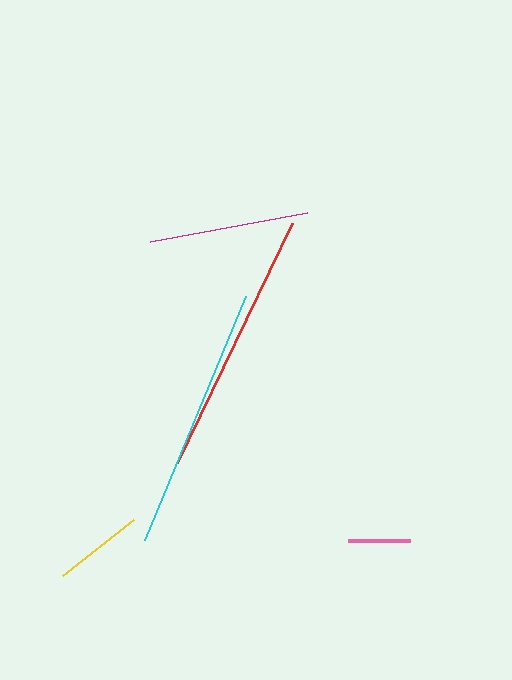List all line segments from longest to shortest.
From longest to shortest: red, cyan, magenta, yellow, pink.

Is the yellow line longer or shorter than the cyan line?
The cyan line is longer than the yellow line.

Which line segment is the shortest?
The pink line is the shortest at approximately 61 pixels.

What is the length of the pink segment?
The pink segment is approximately 61 pixels long.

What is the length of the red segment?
The red segment is approximately 266 pixels long.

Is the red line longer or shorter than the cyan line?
The red line is longer than the cyan line.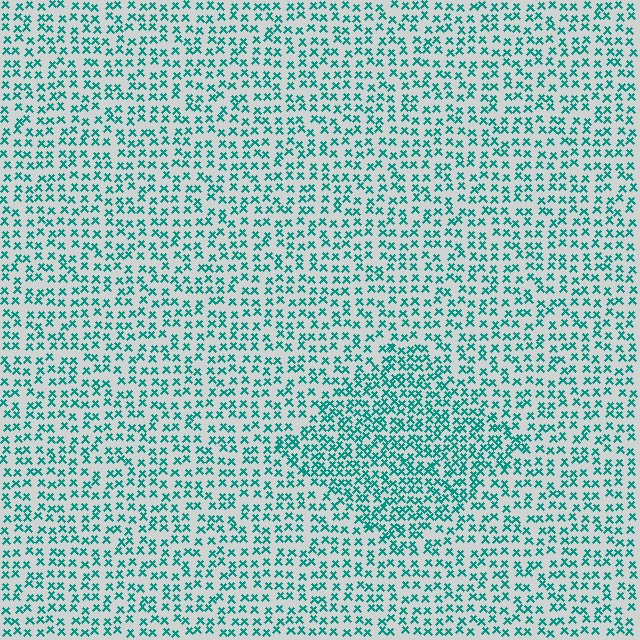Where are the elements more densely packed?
The elements are more densely packed inside the diamond boundary.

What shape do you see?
I see a diamond.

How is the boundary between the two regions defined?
The boundary is defined by a change in element density (approximately 1.7x ratio). All elements are the same color, size, and shape.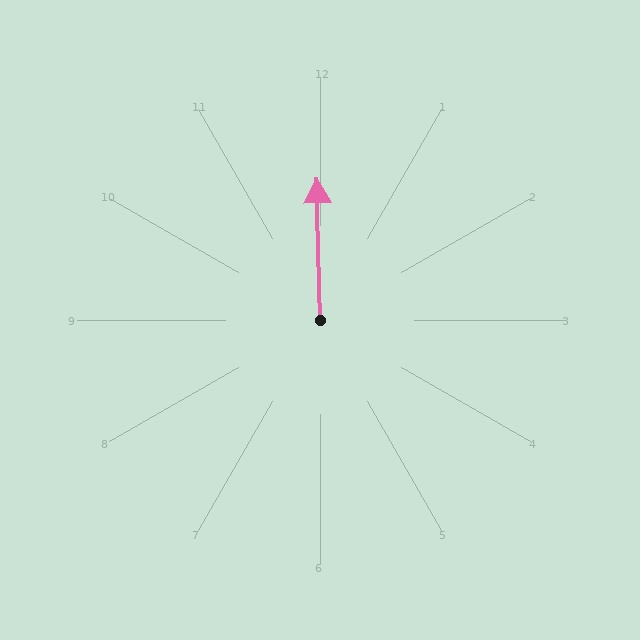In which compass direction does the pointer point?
North.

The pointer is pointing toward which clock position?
Roughly 12 o'clock.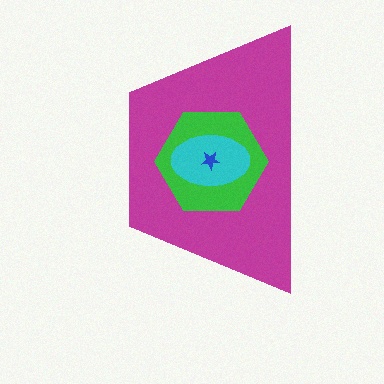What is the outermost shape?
The magenta trapezoid.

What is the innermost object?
The blue star.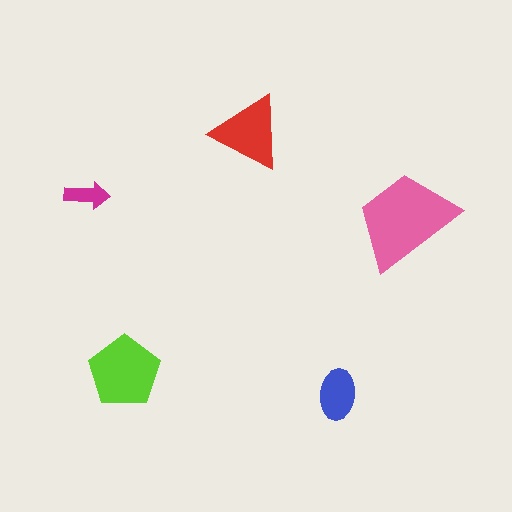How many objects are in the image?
There are 5 objects in the image.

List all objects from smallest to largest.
The magenta arrow, the blue ellipse, the red triangle, the lime pentagon, the pink trapezoid.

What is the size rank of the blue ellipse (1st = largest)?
4th.